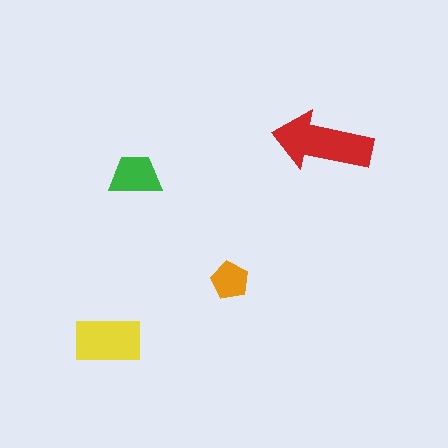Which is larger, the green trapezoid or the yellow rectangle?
The yellow rectangle.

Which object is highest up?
The red arrow is topmost.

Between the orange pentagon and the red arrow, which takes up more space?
The red arrow.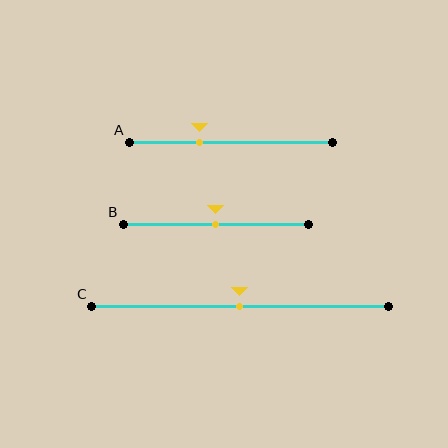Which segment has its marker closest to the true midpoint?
Segment B has its marker closest to the true midpoint.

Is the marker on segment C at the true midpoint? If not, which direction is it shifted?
Yes, the marker on segment C is at the true midpoint.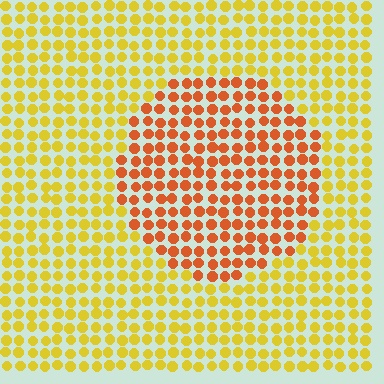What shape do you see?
I see a circle.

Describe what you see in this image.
The image is filled with small yellow elements in a uniform arrangement. A circle-shaped region is visible where the elements are tinted to a slightly different hue, forming a subtle color boundary.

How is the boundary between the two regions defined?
The boundary is defined purely by a slight shift in hue (about 38 degrees). Spacing, size, and orientation are identical on both sides.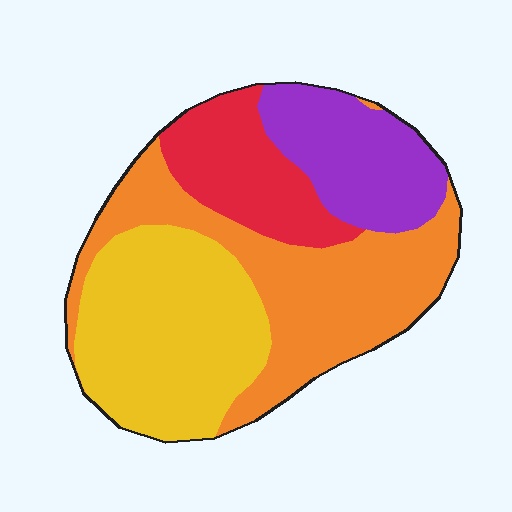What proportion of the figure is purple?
Purple covers 18% of the figure.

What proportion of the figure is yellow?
Yellow covers 32% of the figure.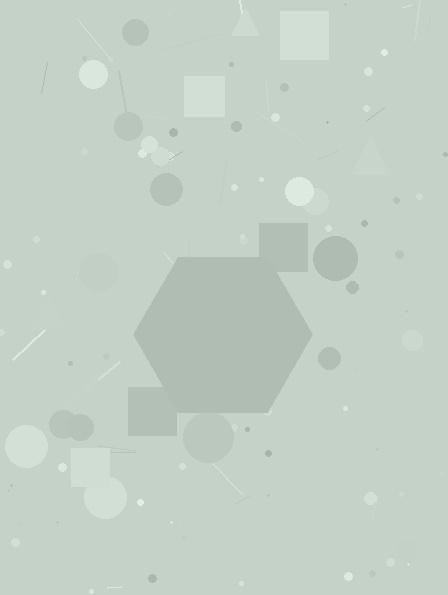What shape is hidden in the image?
A hexagon is hidden in the image.